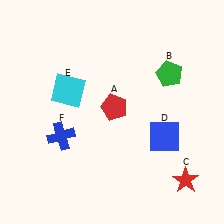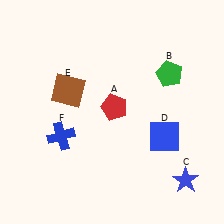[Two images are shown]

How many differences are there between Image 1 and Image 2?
There are 2 differences between the two images.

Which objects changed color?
C changed from red to blue. E changed from cyan to brown.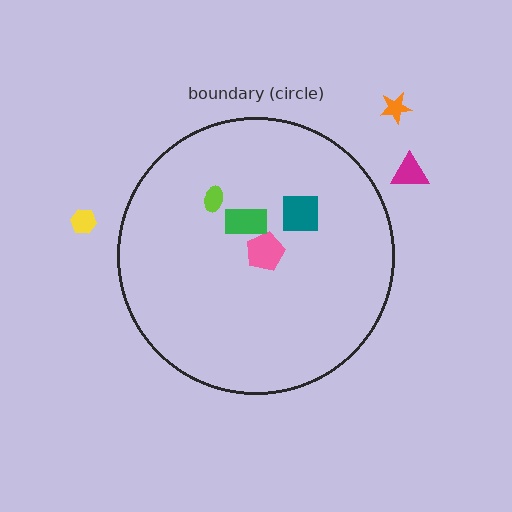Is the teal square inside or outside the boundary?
Inside.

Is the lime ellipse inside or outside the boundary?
Inside.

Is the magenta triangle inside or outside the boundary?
Outside.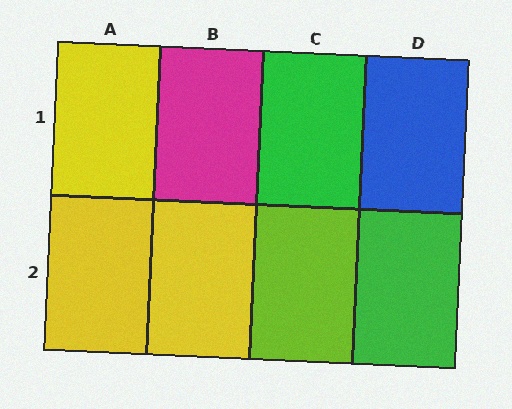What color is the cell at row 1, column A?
Yellow.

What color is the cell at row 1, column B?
Magenta.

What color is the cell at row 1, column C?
Green.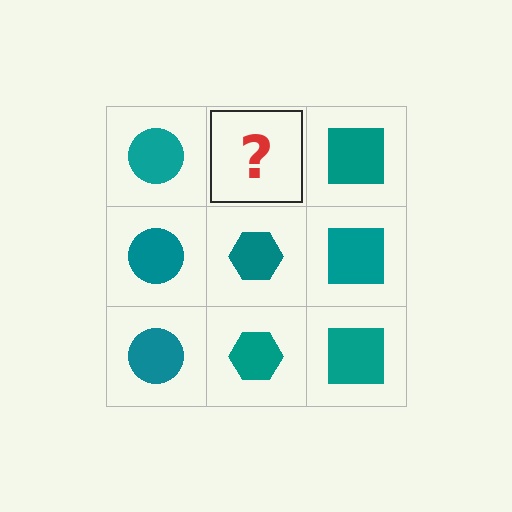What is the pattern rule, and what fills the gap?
The rule is that each column has a consistent shape. The gap should be filled with a teal hexagon.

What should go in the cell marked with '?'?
The missing cell should contain a teal hexagon.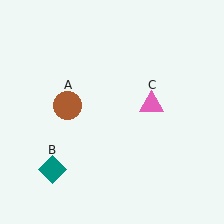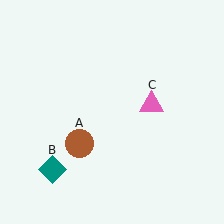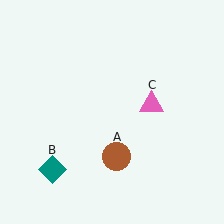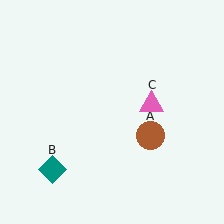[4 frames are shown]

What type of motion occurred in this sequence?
The brown circle (object A) rotated counterclockwise around the center of the scene.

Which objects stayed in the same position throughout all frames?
Teal diamond (object B) and pink triangle (object C) remained stationary.